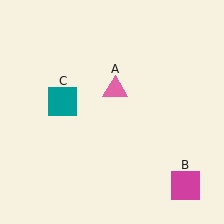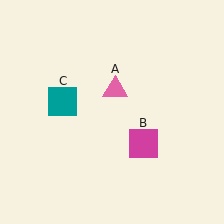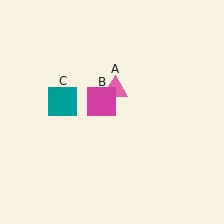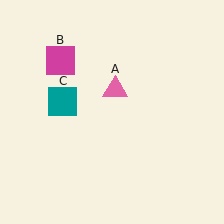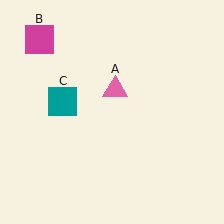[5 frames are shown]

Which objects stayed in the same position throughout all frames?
Pink triangle (object A) and teal square (object C) remained stationary.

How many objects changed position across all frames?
1 object changed position: magenta square (object B).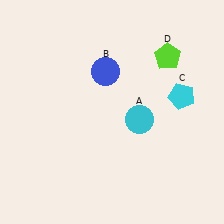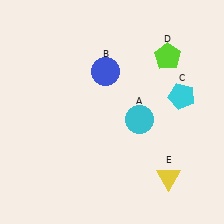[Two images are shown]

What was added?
A yellow triangle (E) was added in Image 2.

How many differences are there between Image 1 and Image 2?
There is 1 difference between the two images.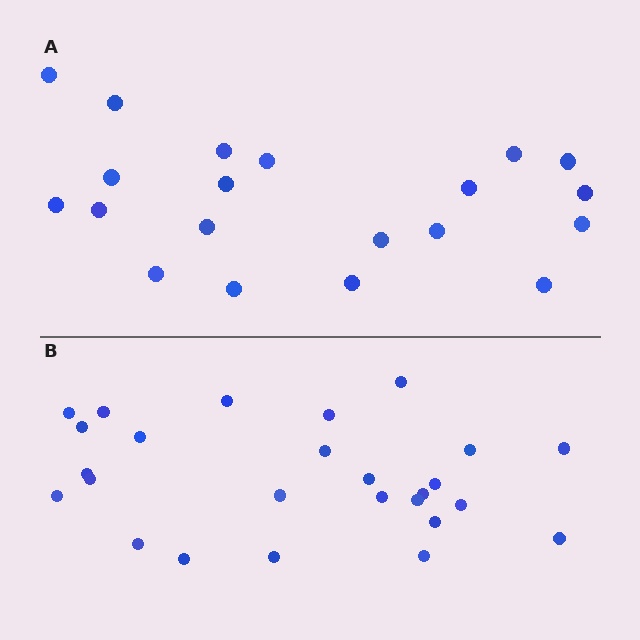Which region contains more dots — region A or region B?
Region B (the bottom region) has more dots.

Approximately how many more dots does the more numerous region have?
Region B has about 6 more dots than region A.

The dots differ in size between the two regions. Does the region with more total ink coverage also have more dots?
No. Region A has more total ink coverage because its dots are larger, but region B actually contains more individual dots. Total area can be misleading — the number of items is what matters here.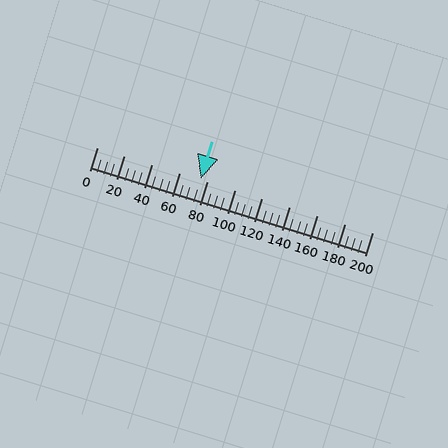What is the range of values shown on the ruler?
The ruler shows values from 0 to 200.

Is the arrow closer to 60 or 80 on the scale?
The arrow is closer to 80.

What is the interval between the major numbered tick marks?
The major tick marks are spaced 20 units apart.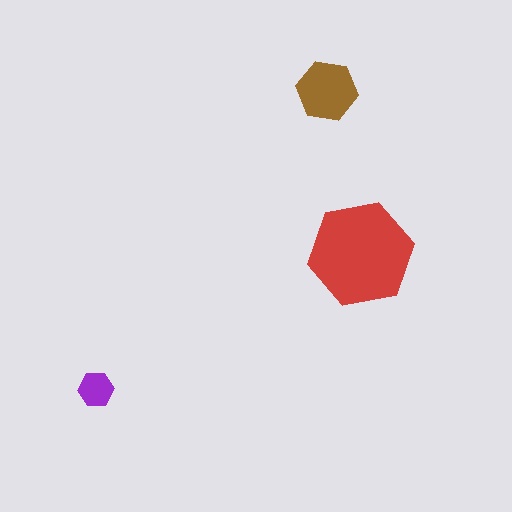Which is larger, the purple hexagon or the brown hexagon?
The brown one.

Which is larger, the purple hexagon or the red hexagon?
The red one.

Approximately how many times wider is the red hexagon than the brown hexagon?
About 1.5 times wider.